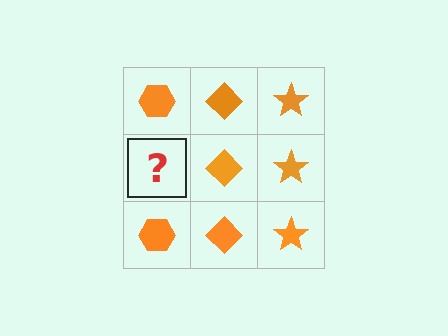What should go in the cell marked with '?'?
The missing cell should contain an orange hexagon.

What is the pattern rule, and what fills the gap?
The rule is that each column has a consistent shape. The gap should be filled with an orange hexagon.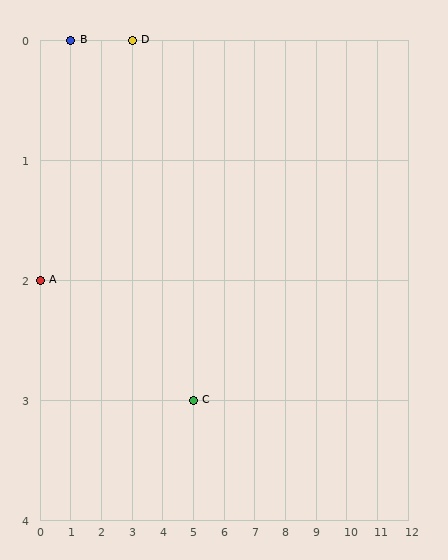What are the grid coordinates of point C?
Point C is at grid coordinates (5, 3).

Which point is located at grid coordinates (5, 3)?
Point C is at (5, 3).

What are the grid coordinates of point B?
Point B is at grid coordinates (1, 0).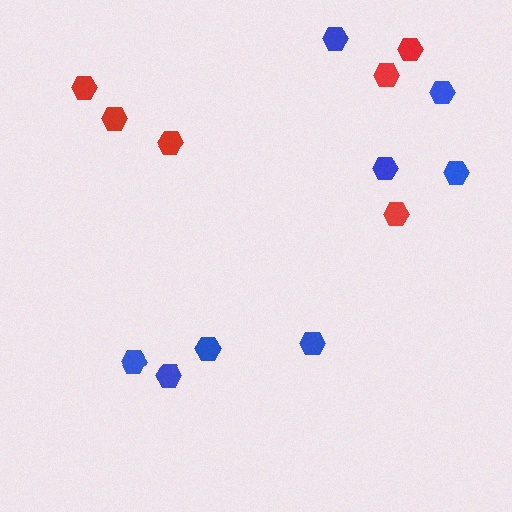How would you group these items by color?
There are 2 groups: one group of red hexagons (6) and one group of blue hexagons (8).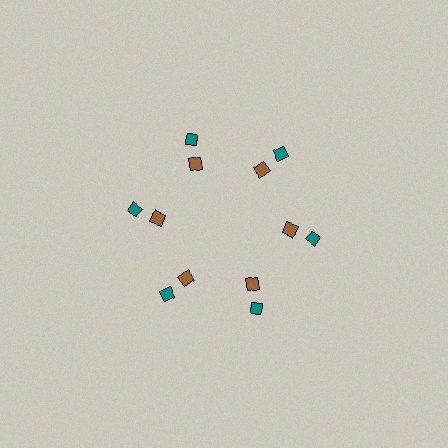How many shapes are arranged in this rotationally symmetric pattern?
There are 12 shapes, arranged in 6 groups of 2.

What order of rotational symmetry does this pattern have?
This pattern has 6-fold rotational symmetry.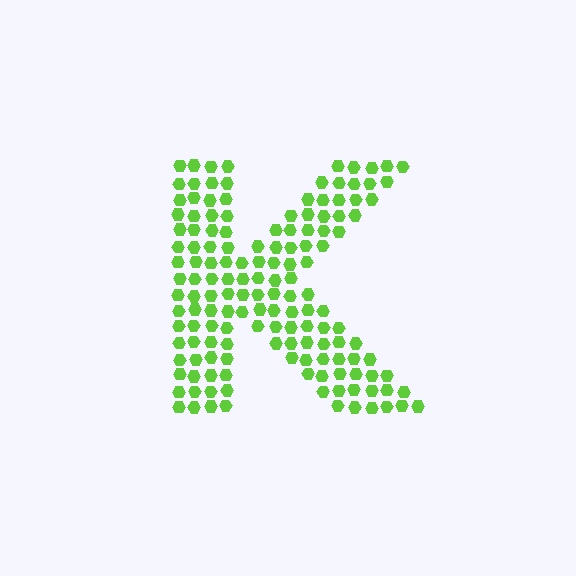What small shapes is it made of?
It is made of small hexagons.